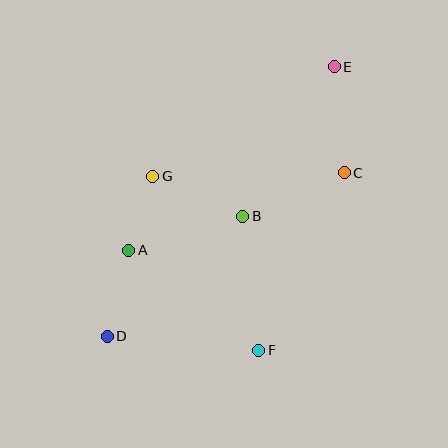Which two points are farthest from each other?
Points D and E are farthest from each other.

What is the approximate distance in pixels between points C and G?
The distance between C and G is approximately 191 pixels.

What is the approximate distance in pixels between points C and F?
The distance between C and F is approximately 197 pixels.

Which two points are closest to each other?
Points A and G are closest to each other.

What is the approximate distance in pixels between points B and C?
The distance between B and C is approximately 110 pixels.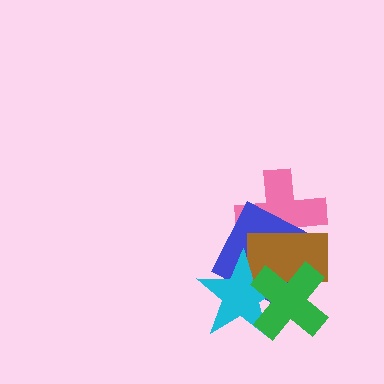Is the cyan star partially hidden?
Yes, it is partially covered by another shape.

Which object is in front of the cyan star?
The green cross is in front of the cyan star.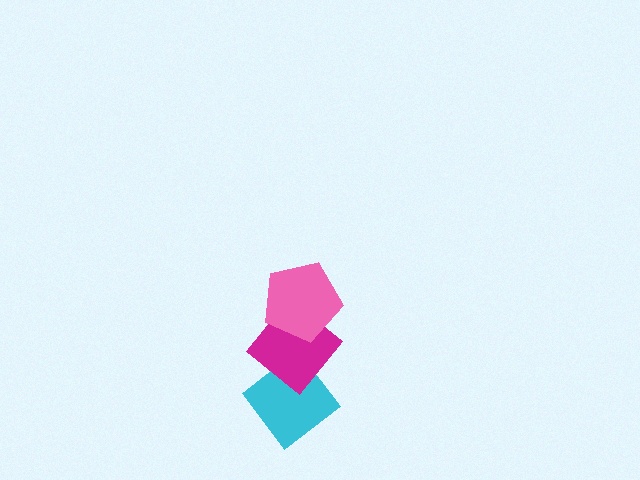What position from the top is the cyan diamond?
The cyan diamond is 3rd from the top.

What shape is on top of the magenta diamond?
The pink pentagon is on top of the magenta diamond.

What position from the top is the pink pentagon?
The pink pentagon is 1st from the top.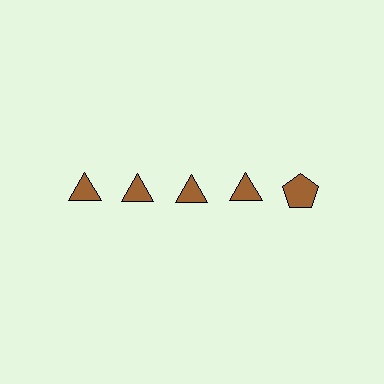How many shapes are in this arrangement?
There are 5 shapes arranged in a grid pattern.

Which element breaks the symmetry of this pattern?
The brown pentagon in the top row, rightmost column breaks the symmetry. All other shapes are brown triangles.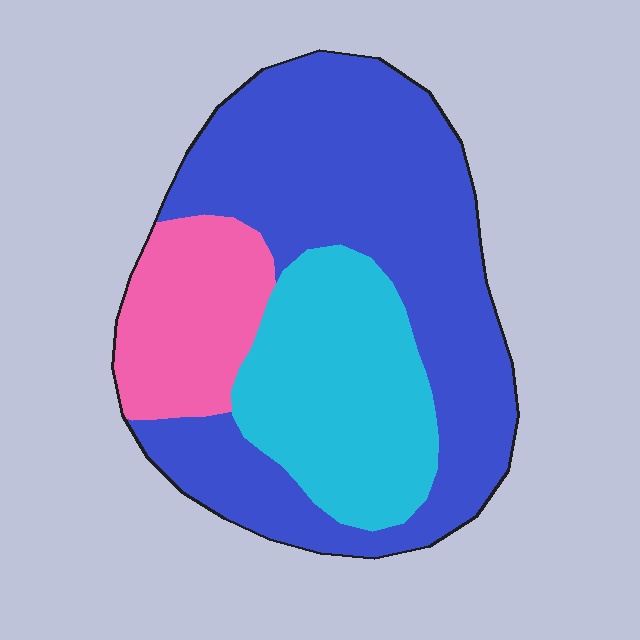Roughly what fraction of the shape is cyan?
Cyan covers around 25% of the shape.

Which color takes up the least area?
Pink, at roughly 15%.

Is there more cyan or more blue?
Blue.